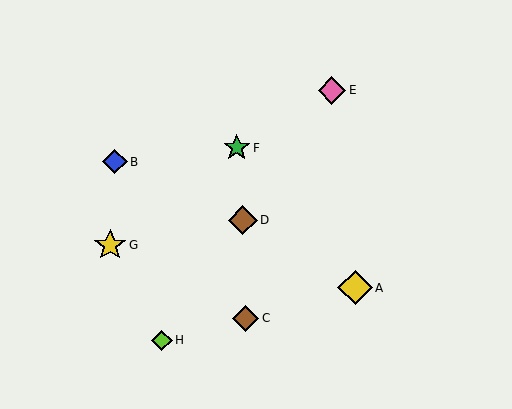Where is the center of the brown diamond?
The center of the brown diamond is at (245, 318).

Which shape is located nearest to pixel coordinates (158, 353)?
The lime diamond (labeled H) at (162, 340) is nearest to that location.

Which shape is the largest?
The yellow diamond (labeled A) is the largest.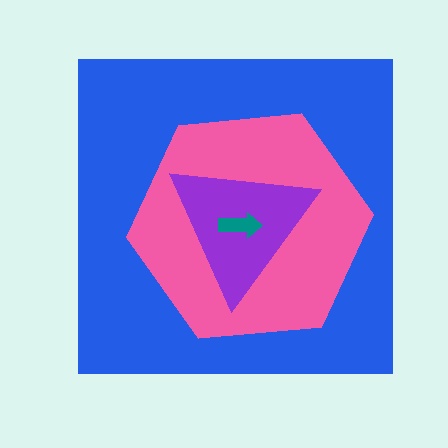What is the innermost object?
The teal arrow.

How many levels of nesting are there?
4.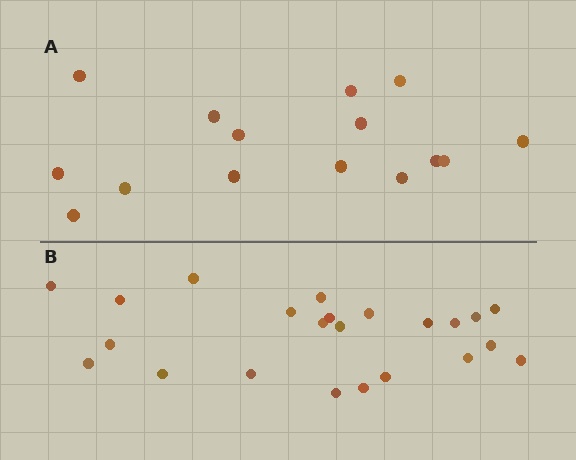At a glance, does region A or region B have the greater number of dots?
Region B (the bottom region) has more dots.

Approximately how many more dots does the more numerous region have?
Region B has roughly 8 or so more dots than region A.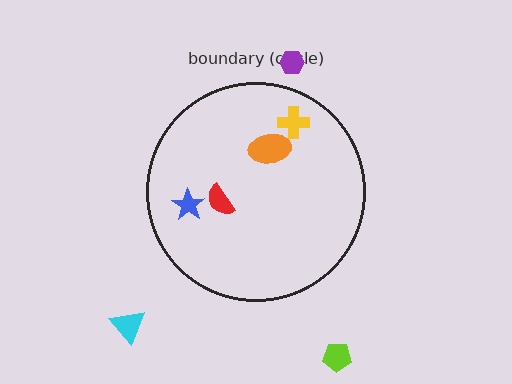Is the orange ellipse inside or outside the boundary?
Inside.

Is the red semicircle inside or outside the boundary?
Inside.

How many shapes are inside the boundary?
4 inside, 3 outside.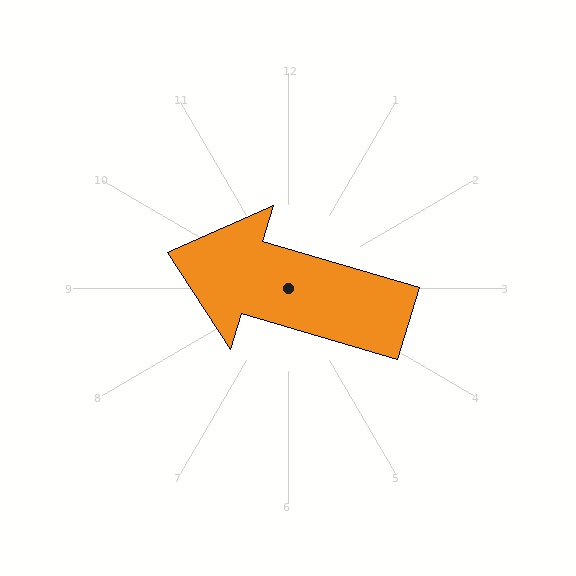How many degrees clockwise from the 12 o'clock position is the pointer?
Approximately 286 degrees.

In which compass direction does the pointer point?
West.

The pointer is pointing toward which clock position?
Roughly 10 o'clock.